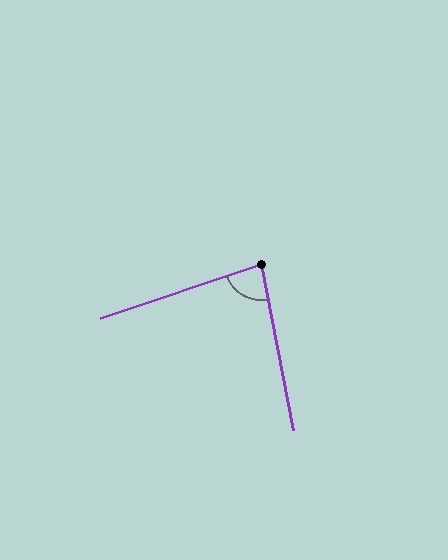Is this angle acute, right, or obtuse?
It is acute.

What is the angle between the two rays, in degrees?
Approximately 82 degrees.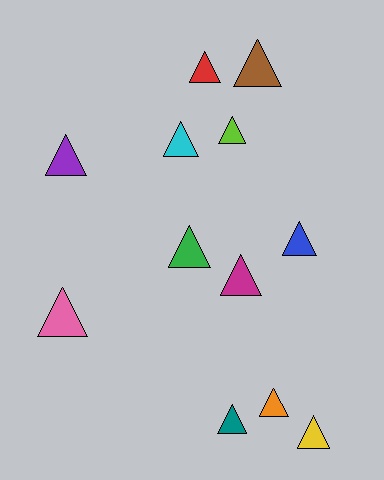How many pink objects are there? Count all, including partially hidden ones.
There is 1 pink object.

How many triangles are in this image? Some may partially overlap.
There are 12 triangles.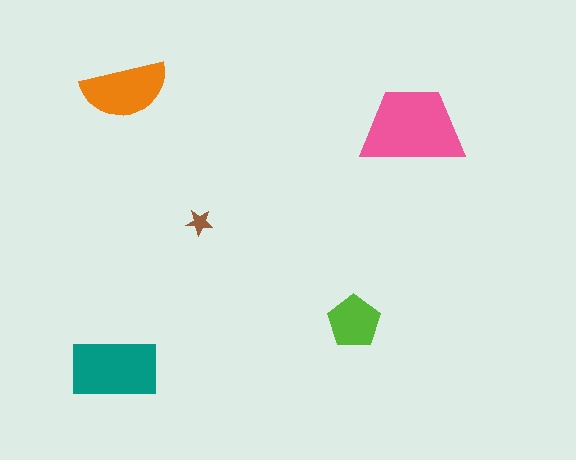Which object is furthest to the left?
The teal rectangle is leftmost.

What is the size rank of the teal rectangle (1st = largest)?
2nd.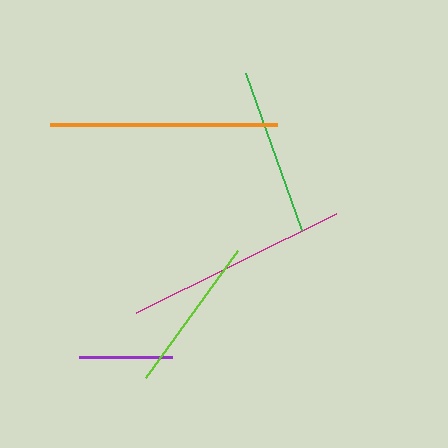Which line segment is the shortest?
The purple line is the shortest at approximately 93 pixels.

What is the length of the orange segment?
The orange segment is approximately 227 pixels long.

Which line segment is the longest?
The orange line is the longest at approximately 227 pixels.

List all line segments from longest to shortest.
From longest to shortest: orange, magenta, green, lime, purple.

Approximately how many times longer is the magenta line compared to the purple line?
The magenta line is approximately 2.4 times the length of the purple line.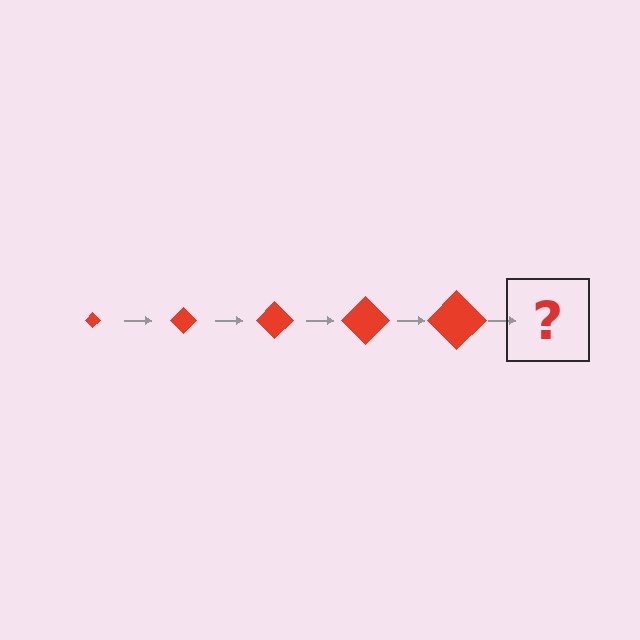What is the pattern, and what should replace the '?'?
The pattern is that the diamond gets progressively larger each step. The '?' should be a red diamond, larger than the previous one.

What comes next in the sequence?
The next element should be a red diamond, larger than the previous one.